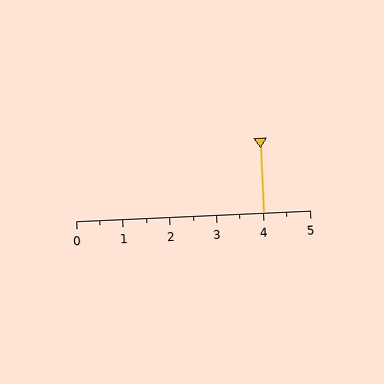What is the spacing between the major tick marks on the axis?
The major ticks are spaced 1 apart.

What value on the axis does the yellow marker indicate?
The marker indicates approximately 4.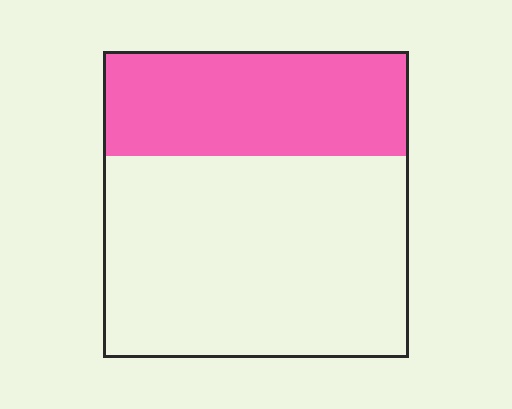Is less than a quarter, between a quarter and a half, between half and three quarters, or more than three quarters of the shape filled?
Between a quarter and a half.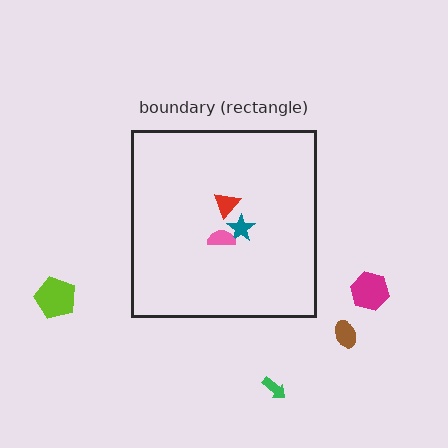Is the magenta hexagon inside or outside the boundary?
Outside.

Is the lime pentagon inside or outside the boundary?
Outside.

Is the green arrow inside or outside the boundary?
Outside.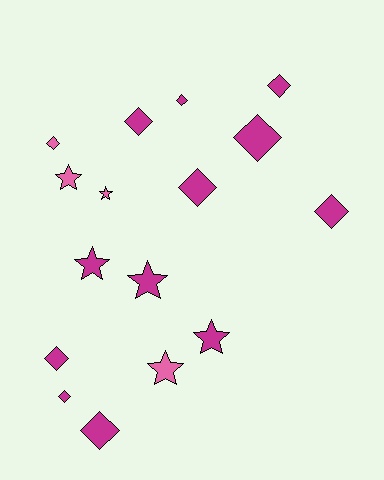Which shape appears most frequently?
Diamond, with 10 objects.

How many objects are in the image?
There are 16 objects.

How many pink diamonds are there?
There is 1 pink diamond.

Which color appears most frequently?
Magenta, with 12 objects.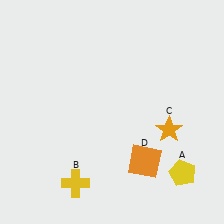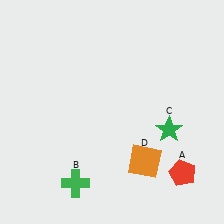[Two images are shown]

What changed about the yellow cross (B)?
In Image 1, B is yellow. In Image 2, it changed to green.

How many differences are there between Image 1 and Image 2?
There are 3 differences between the two images.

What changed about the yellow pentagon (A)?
In Image 1, A is yellow. In Image 2, it changed to red.